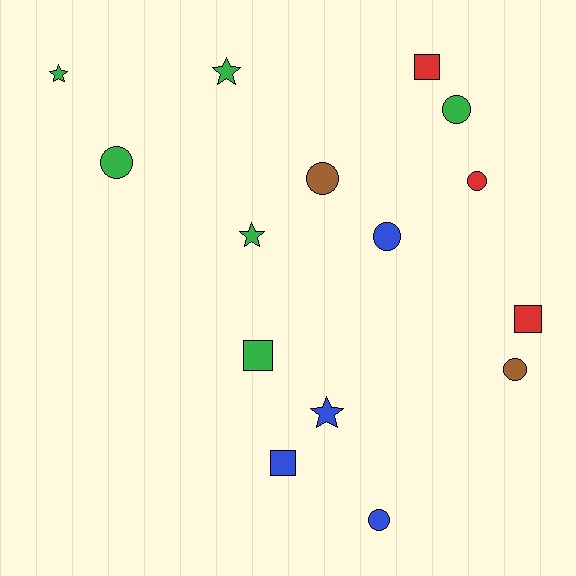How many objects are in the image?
There are 15 objects.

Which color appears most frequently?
Green, with 6 objects.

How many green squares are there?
There is 1 green square.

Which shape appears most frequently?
Circle, with 7 objects.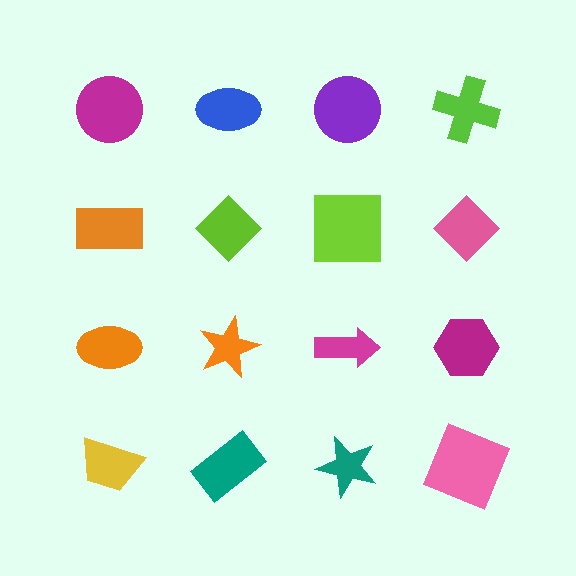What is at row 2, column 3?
A lime square.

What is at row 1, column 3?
A purple circle.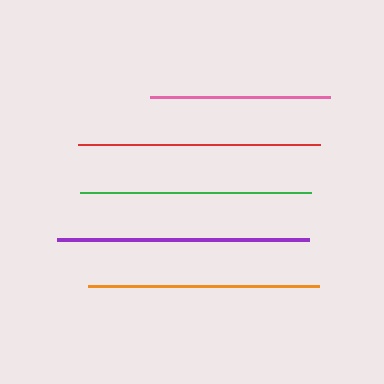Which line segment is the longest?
The purple line is the longest at approximately 252 pixels.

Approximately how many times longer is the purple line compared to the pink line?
The purple line is approximately 1.4 times the length of the pink line.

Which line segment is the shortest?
The pink line is the shortest at approximately 179 pixels.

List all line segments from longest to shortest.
From longest to shortest: purple, red, green, orange, pink.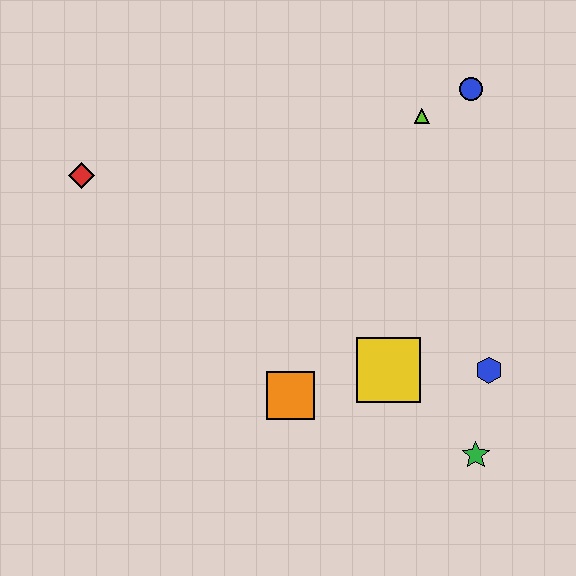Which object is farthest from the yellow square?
The red diamond is farthest from the yellow square.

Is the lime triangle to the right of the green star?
No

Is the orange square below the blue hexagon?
Yes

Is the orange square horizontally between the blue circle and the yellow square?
No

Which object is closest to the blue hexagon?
The green star is closest to the blue hexagon.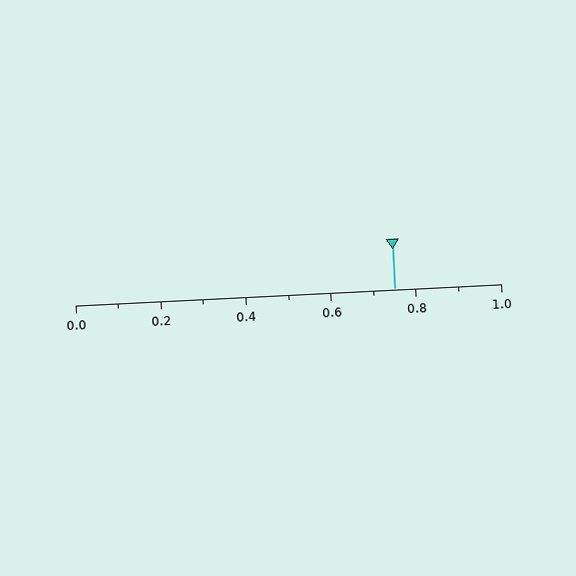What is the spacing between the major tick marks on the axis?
The major ticks are spaced 0.2 apart.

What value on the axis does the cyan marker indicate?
The marker indicates approximately 0.75.